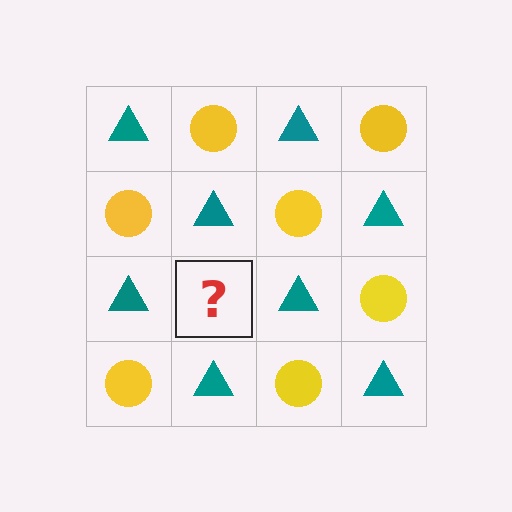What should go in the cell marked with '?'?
The missing cell should contain a yellow circle.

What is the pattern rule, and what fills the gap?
The rule is that it alternates teal triangle and yellow circle in a checkerboard pattern. The gap should be filled with a yellow circle.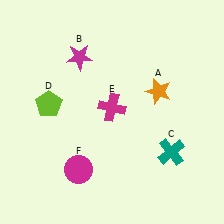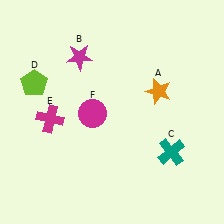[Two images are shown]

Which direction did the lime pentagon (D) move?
The lime pentagon (D) moved up.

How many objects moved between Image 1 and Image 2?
3 objects moved between the two images.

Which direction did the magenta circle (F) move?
The magenta circle (F) moved up.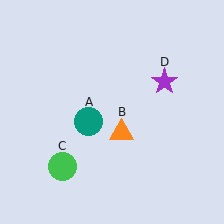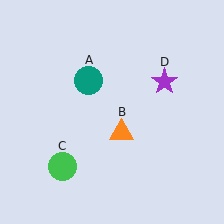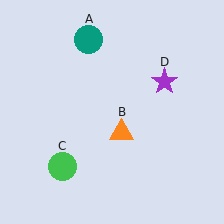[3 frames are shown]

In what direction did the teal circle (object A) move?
The teal circle (object A) moved up.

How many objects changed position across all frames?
1 object changed position: teal circle (object A).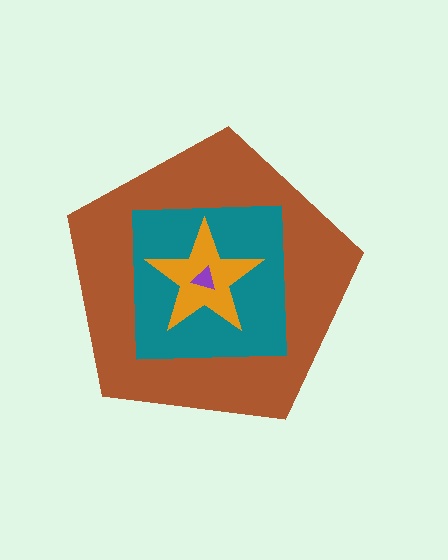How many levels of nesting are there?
4.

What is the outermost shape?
The brown pentagon.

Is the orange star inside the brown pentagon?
Yes.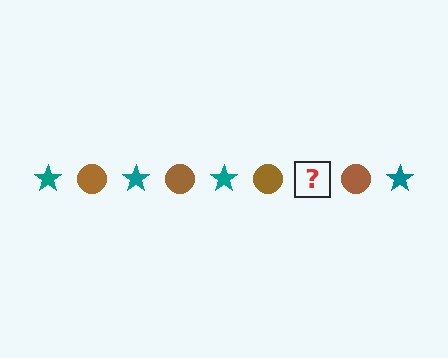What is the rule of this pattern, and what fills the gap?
The rule is that the pattern alternates between teal star and brown circle. The gap should be filled with a teal star.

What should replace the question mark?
The question mark should be replaced with a teal star.